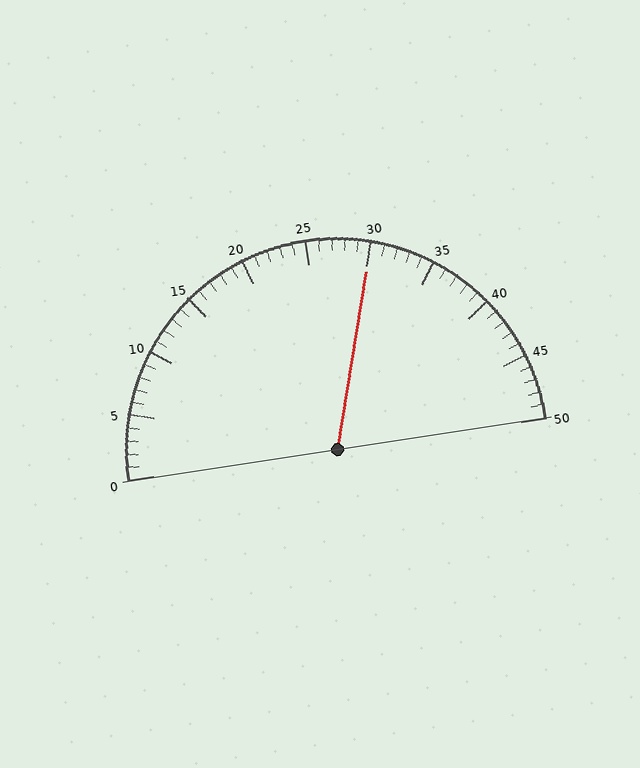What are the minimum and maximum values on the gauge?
The gauge ranges from 0 to 50.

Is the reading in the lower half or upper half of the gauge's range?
The reading is in the upper half of the range (0 to 50).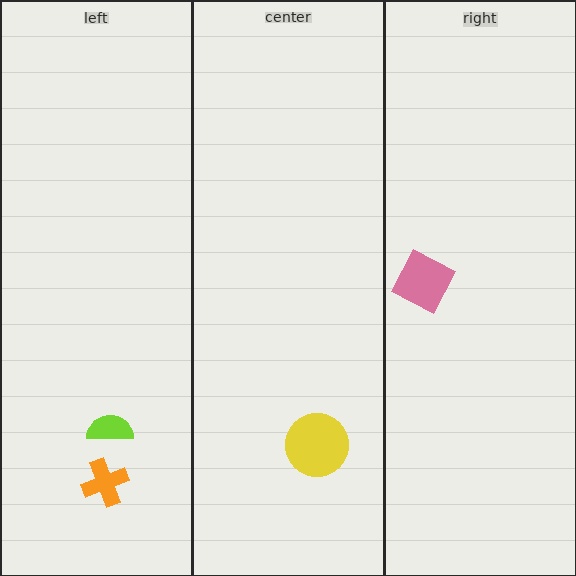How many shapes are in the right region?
1.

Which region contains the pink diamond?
The right region.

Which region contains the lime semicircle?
The left region.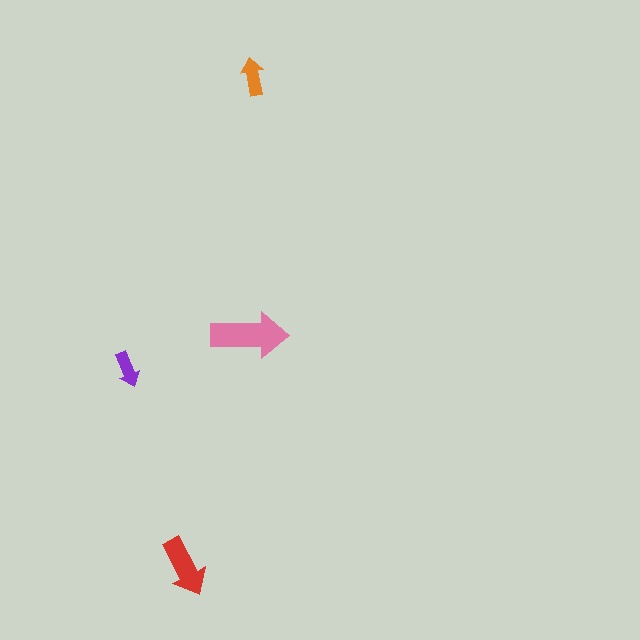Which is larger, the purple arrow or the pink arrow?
The pink one.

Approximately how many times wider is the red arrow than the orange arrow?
About 1.5 times wider.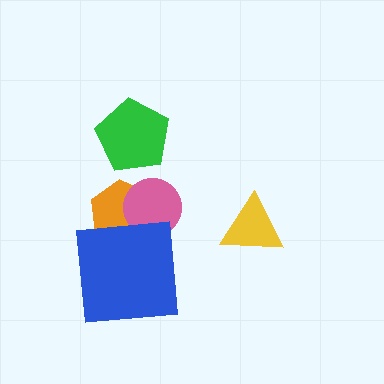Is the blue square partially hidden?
No, no other shape covers it.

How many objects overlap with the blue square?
1 object overlaps with the blue square.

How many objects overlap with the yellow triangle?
0 objects overlap with the yellow triangle.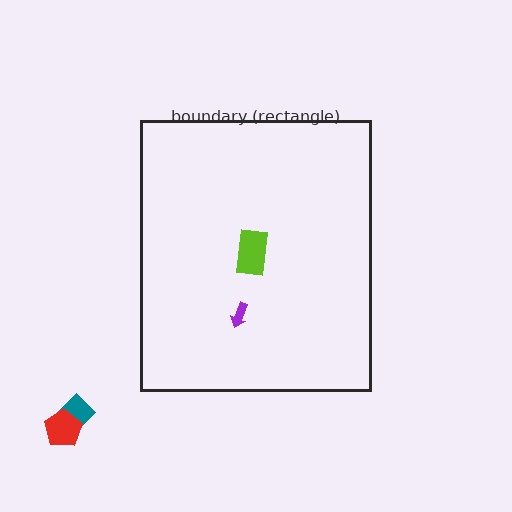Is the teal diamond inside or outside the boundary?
Outside.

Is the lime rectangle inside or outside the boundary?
Inside.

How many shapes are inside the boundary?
2 inside, 2 outside.